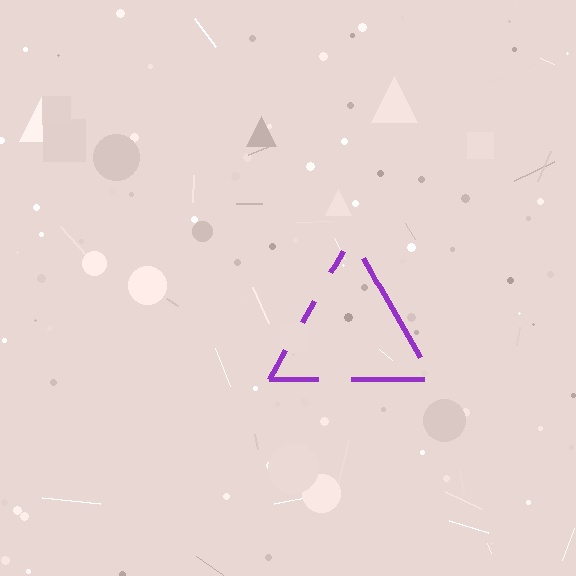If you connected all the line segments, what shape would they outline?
They would outline a triangle.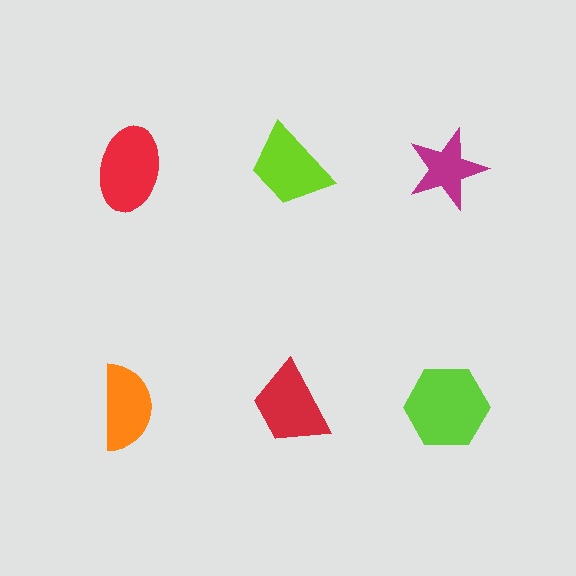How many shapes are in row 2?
3 shapes.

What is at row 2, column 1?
An orange semicircle.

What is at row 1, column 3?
A magenta star.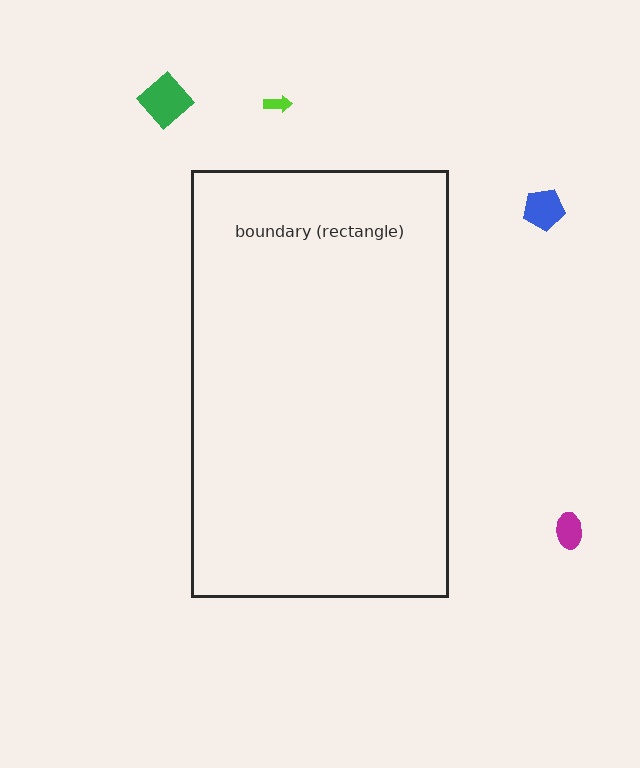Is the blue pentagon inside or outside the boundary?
Outside.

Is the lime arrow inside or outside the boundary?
Outside.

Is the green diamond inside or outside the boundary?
Outside.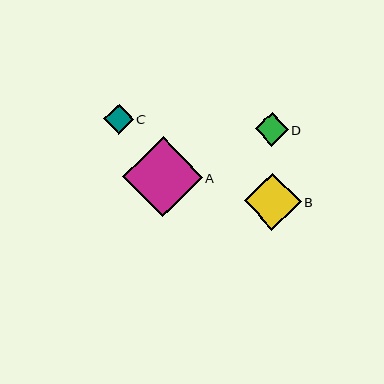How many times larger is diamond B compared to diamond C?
Diamond B is approximately 1.9 times the size of diamond C.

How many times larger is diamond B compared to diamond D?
Diamond B is approximately 1.7 times the size of diamond D.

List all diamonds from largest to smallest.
From largest to smallest: A, B, D, C.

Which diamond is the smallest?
Diamond C is the smallest with a size of approximately 30 pixels.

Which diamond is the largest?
Diamond A is the largest with a size of approximately 80 pixels.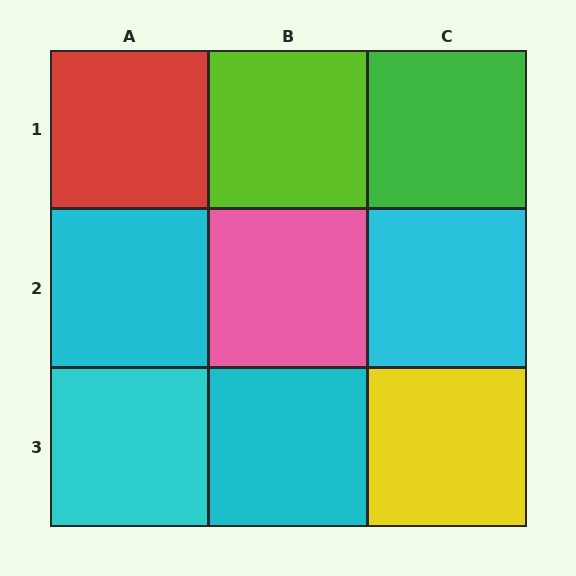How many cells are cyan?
4 cells are cyan.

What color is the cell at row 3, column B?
Cyan.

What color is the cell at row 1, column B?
Lime.